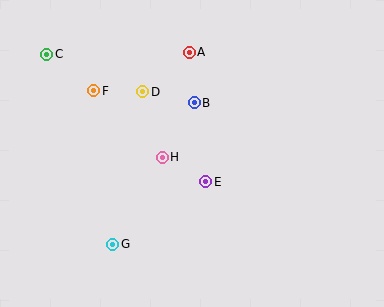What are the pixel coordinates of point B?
Point B is at (194, 103).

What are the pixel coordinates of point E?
Point E is at (206, 182).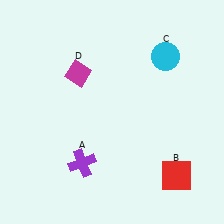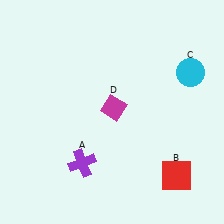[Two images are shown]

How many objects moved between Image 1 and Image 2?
2 objects moved between the two images.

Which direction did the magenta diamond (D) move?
The magenta diamond (D) moved right.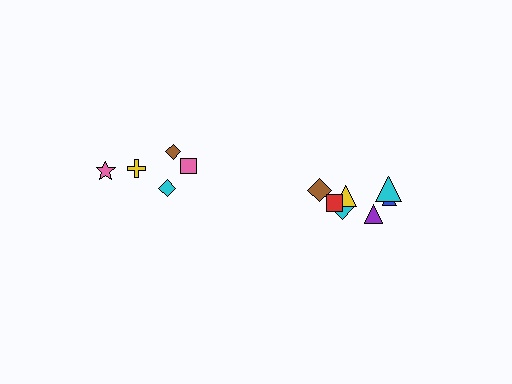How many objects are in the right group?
There are 7 objects.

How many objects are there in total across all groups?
There are 12 objects.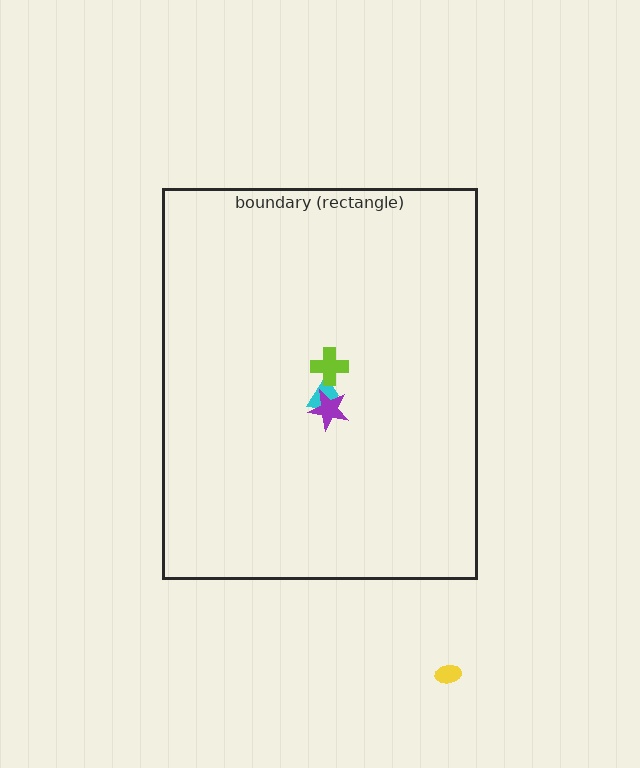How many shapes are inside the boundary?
3 inside, 1 outside.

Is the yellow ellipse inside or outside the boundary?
Outside.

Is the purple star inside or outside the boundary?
Inside.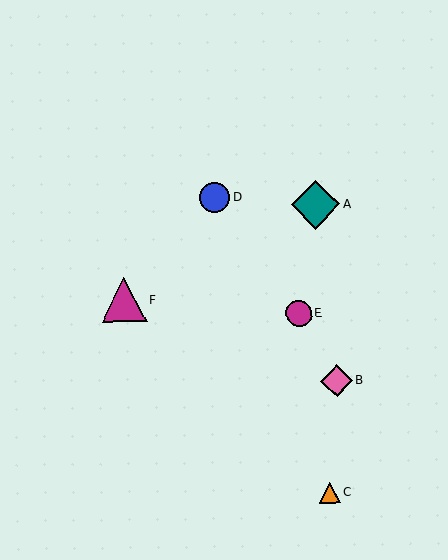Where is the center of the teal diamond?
The center of the teal diamond is at (316, 205).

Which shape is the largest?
The teal diamond (labeled A) is the largest.